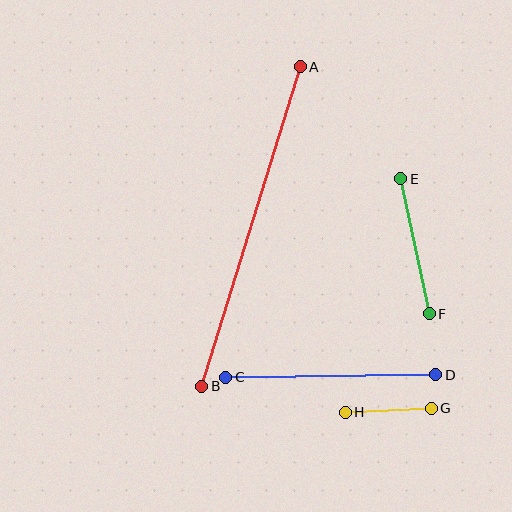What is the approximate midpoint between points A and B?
The midpoint is at approximately (251, 227) pixels.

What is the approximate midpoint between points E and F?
The midpoint is at approximately (415, 246) pixels.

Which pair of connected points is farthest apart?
Points A and B are farthest apart.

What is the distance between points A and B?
The distance is approximately 334 pixels.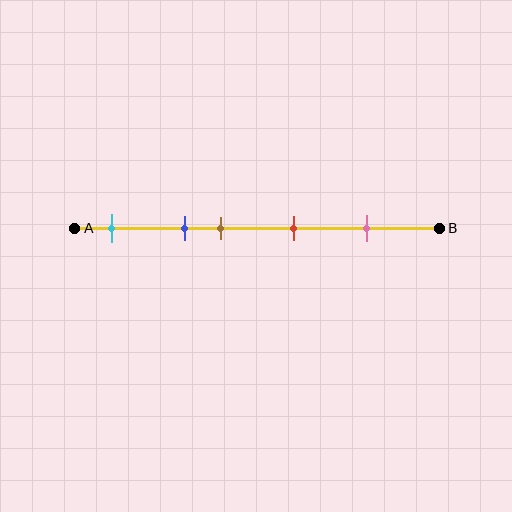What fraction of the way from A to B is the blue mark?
The blue mark is approximately 30% (0.3) of the way from A to B.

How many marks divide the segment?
There are 5 marks dividing the segment.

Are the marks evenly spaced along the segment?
No, the marks are not evenly spaced.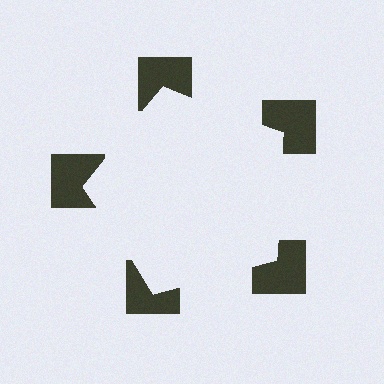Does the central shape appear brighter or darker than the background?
It typically appears slightly brighter than the background, even though no actual brightness change is drawn.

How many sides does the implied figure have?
5 sides.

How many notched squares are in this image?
There are 5 — one at each vertex of the illusory pentagon.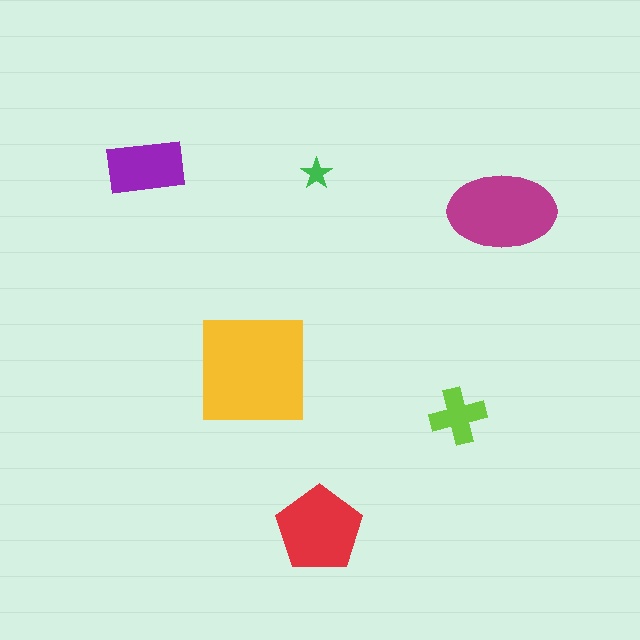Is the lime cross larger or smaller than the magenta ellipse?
Smaller.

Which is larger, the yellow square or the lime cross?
The yellow square.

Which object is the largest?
The yellow square.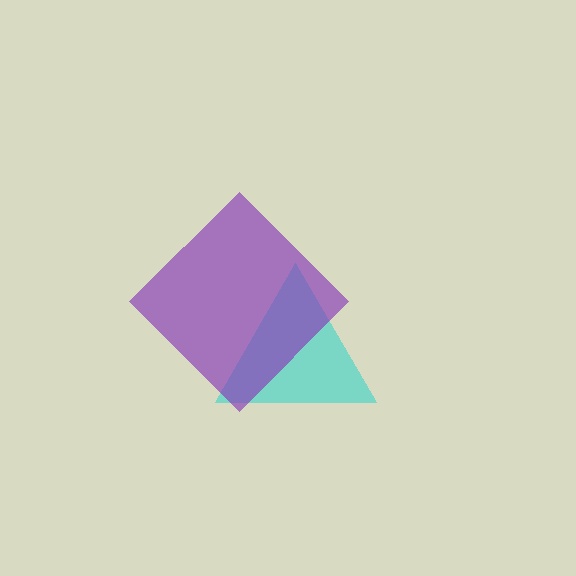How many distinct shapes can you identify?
There are 2 distinct shapes: a cyan triangle, a purple diamond.